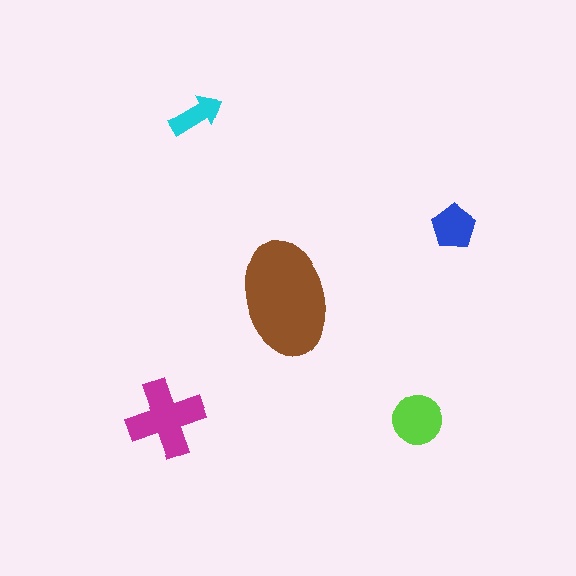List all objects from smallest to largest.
The cyan arrow, the blue pentagon, the lime circle, the magenta cross, the brown ellipse.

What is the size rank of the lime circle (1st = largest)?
3rd.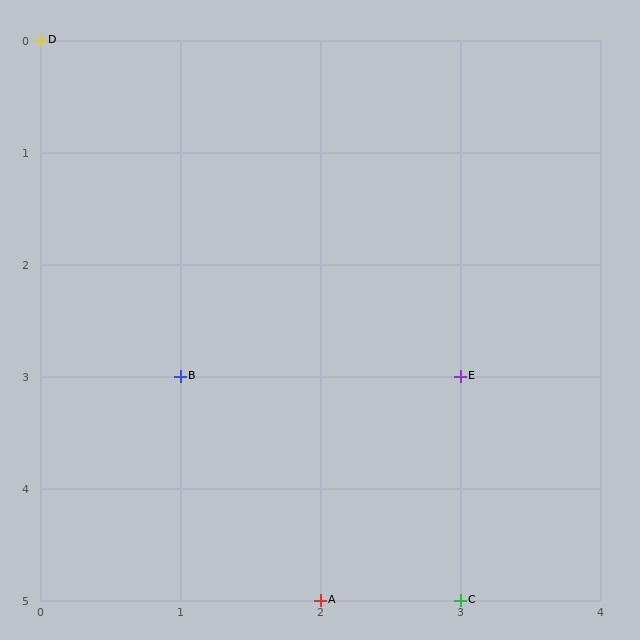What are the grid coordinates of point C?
Point C is at grid coordinates (3, 5).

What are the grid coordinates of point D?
Point D is at grid coordinates (0, 0).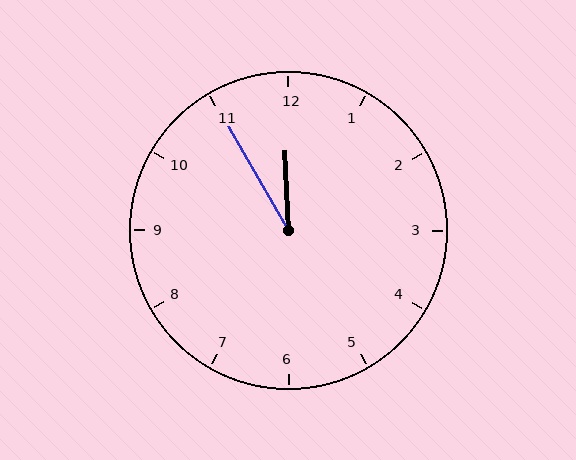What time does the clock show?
11:55.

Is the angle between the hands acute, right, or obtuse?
It is acute.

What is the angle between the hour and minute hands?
Approximately 28 degrees.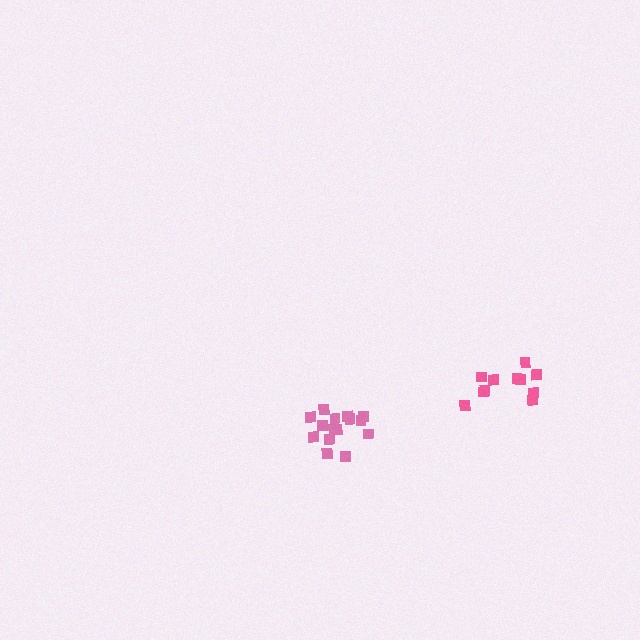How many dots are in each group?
Group 1: 15 dots, Group 2: 11 dots (26 total).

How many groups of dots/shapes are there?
There are 2 groups.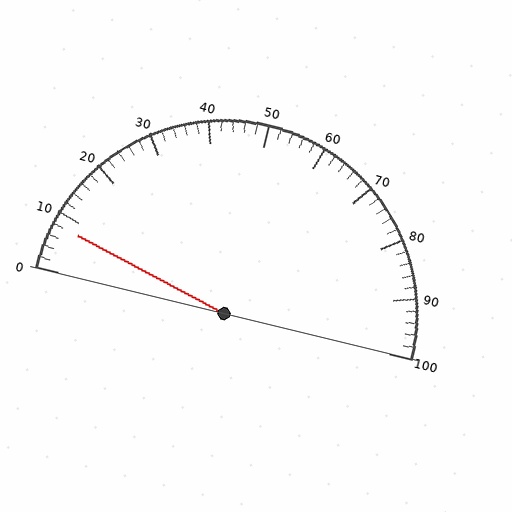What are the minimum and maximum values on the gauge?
The gauge ranges from 0 to 100.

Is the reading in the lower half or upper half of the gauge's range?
The reading is in the lower half of the range (0 to 100).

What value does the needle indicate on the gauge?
The needle indicates approximately 8.